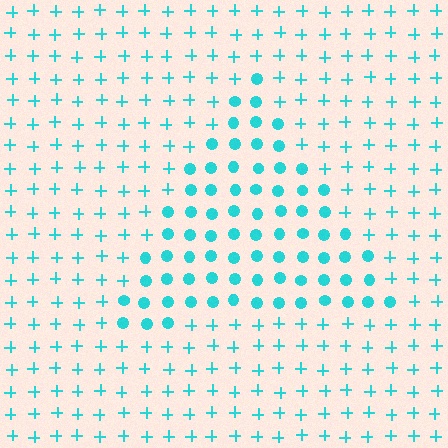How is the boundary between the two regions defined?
The boundary is defined by a change in element shape: circles inside vs. plus signs outside. All elements share the same color and spacing.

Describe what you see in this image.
The image is filled with small cyan elements arranged in a uniform grid. A triangle-shaped region contains circles, while the surrounding area contains plus signs. The boundary is defined purely by the change in element shape.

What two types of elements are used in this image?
The image uses circles inside the triangle region and plus signs outside it.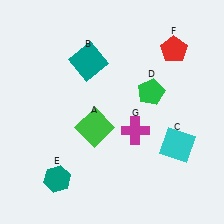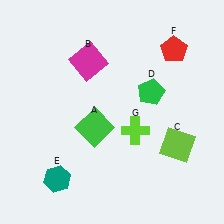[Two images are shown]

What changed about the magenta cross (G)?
In Image 1, G is magenta. In Image 2, it changed to lime.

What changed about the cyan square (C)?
In Image 1, C is cyan. In Image 2, it changed to lime.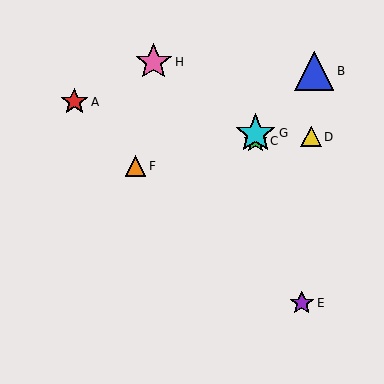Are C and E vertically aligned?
No, C is at x≈256 and E is at x≈302.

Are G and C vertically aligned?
Yes, both are at x≈256.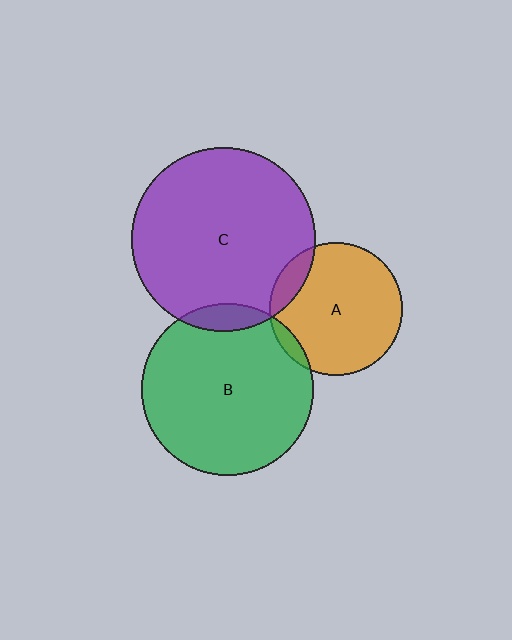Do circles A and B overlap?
Yes.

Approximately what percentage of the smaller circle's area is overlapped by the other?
Approximately 5%.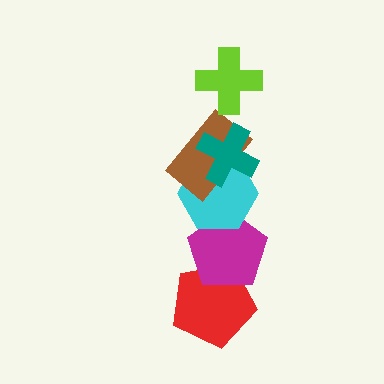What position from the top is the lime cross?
The lime cross is 1st from the top.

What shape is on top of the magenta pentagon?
The cyan hexagon is on top of the magenta pentagon.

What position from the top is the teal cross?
The teal cross is 2nd from the top.